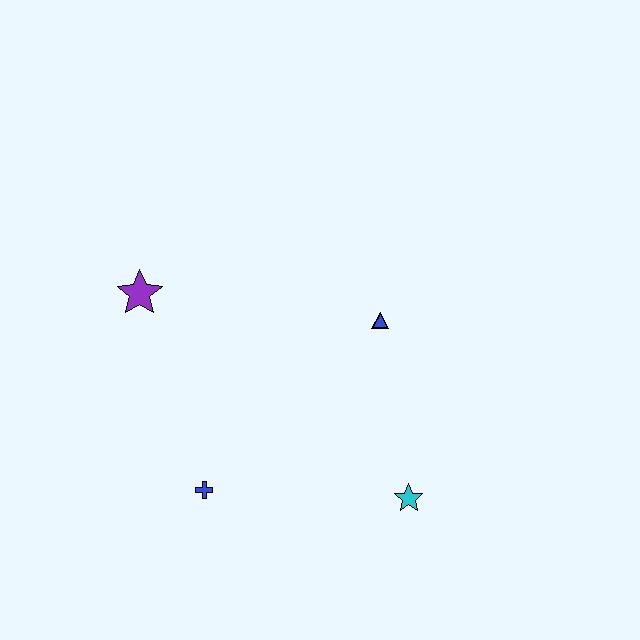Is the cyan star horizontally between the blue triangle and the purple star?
No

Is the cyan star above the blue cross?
No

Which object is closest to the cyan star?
The blue triangle is closest to the cyan star.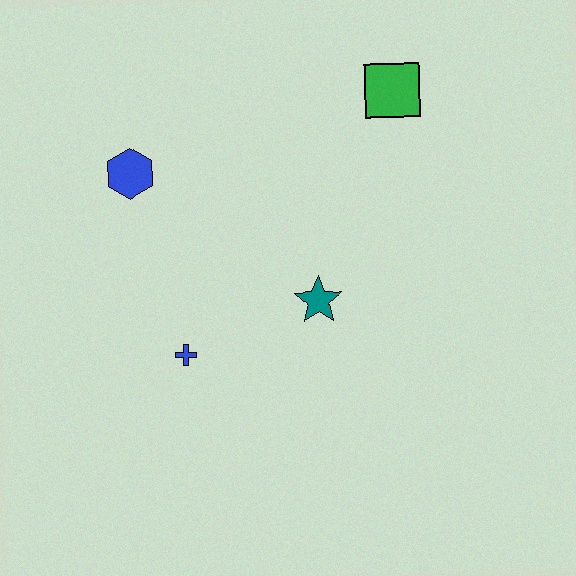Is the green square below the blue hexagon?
No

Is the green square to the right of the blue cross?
Yes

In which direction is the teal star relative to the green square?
The teal star is below the green square.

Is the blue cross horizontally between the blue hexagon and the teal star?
Yes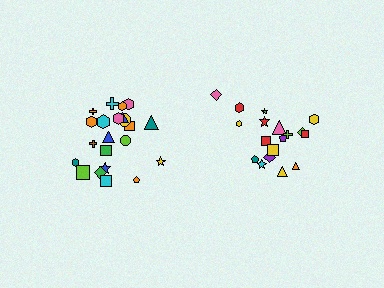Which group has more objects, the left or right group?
The left group.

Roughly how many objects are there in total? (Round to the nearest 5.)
Roughly 40 objects in total.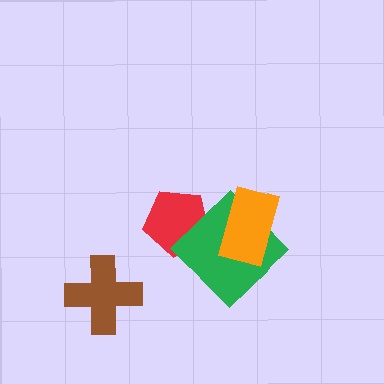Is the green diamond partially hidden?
Yes, it is partially covered by another shape.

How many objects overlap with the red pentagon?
1 object overlaps with the red pentagon.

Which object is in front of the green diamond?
The orange rectangle is in front of the green diamond.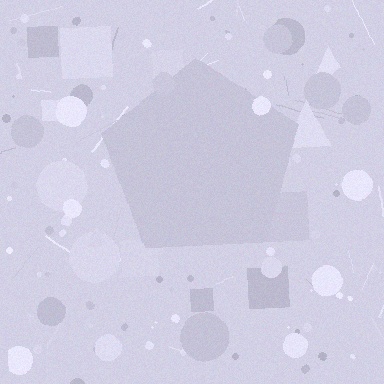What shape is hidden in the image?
A pentagon is hidden in the image.